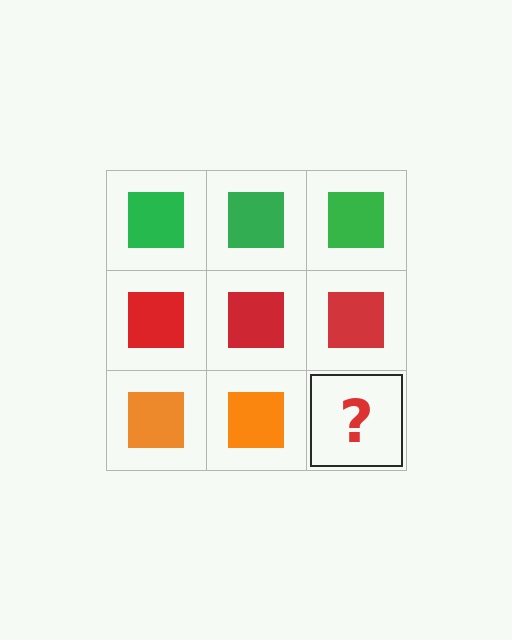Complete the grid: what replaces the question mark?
The question mark should be replaced with an orange square.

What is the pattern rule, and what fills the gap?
The rule is that each row has a consistent color. The gap should be filled with an orange square.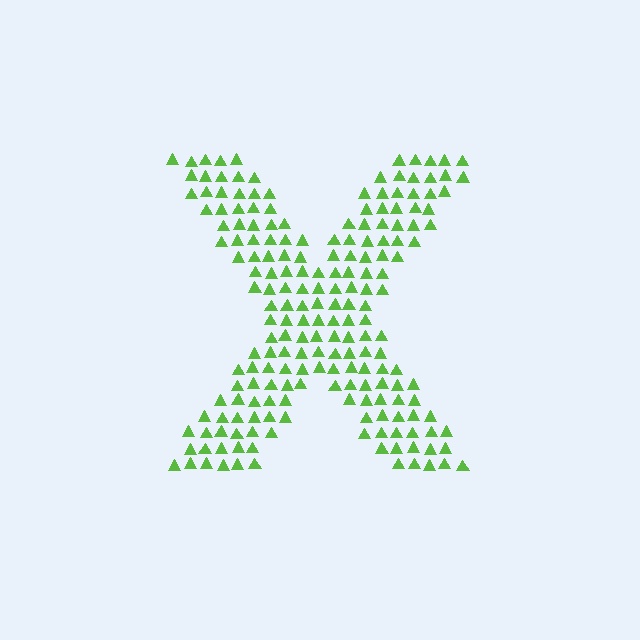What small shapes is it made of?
It is made of small triangles.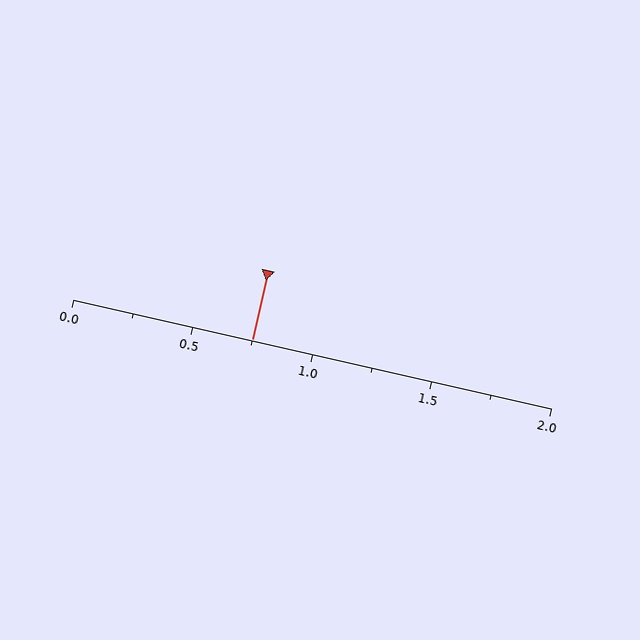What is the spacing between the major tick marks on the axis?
The major ticks are spaced 0.5 apart.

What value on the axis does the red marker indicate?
The marker indicates approximately 0.75.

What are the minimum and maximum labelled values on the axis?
The axis runs from 0.0 to 2.0.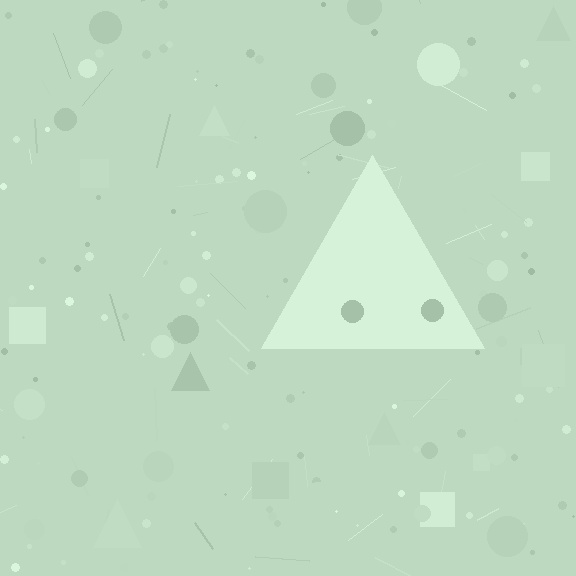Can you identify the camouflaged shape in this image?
The camouflaged shape is a triangle.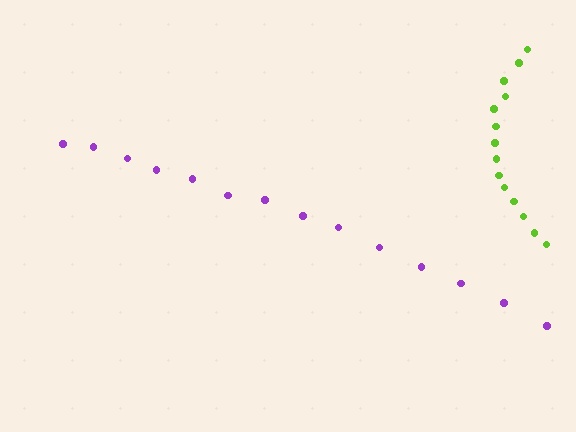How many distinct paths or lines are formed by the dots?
There are 2 distinct paths.